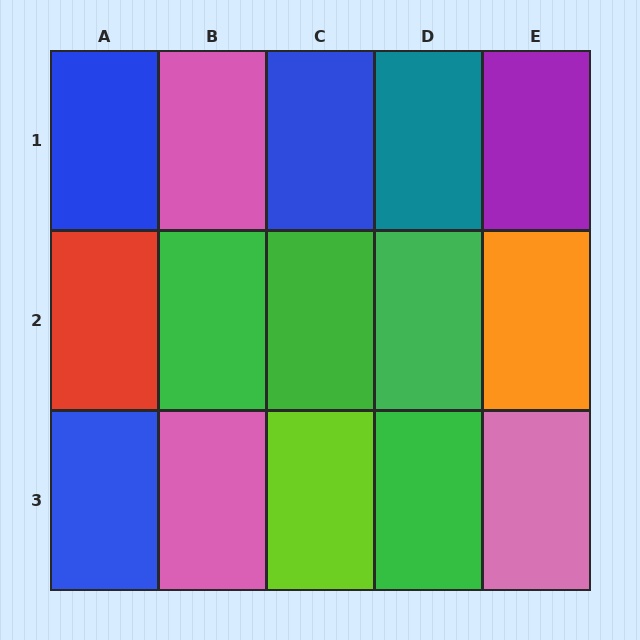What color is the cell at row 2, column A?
Red.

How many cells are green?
4 cells are green.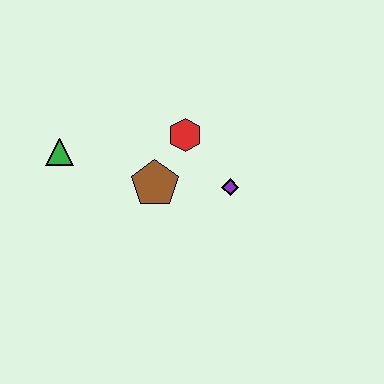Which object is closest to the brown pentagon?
The red hexagon is closest to the brown pentagon.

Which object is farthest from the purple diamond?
The green triangle is farthest from the purple diamond.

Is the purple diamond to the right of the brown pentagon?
Yes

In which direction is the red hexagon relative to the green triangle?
The red hexagon is to the right of the green triangle.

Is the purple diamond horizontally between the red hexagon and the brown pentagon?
No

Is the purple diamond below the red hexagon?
Yes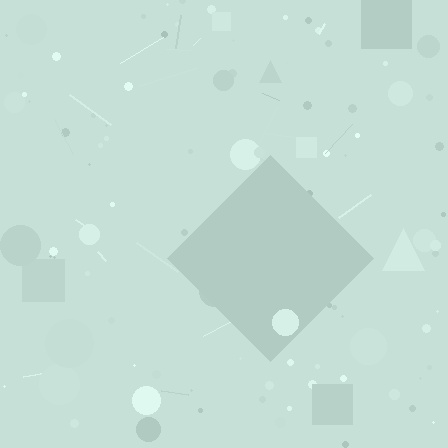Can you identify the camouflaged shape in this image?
The camouflaged shape is a diamond.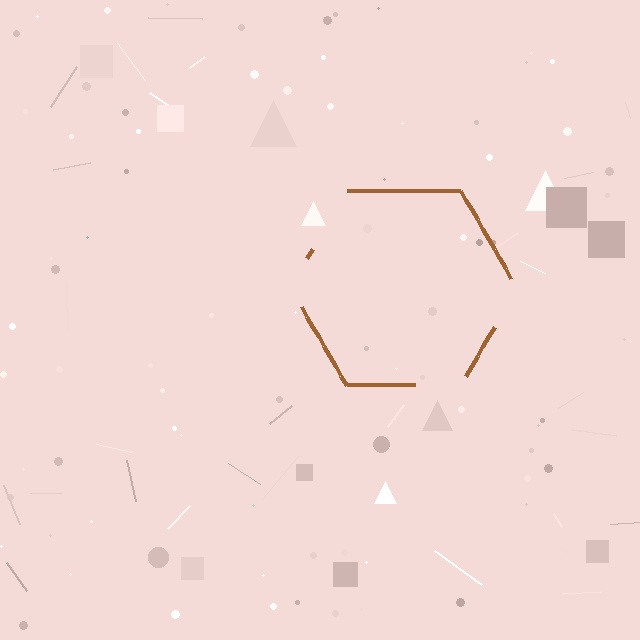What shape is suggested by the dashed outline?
The dashed outline suggests a hexagon.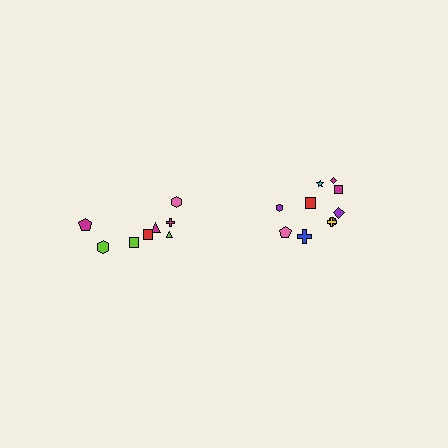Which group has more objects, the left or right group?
The right group.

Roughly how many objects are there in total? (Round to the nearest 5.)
Roughly 20 objects in total.